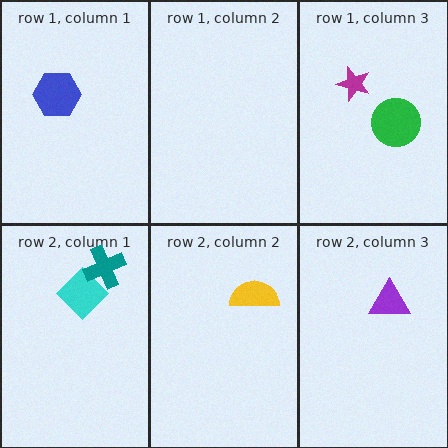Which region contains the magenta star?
The row 1, column 3 region.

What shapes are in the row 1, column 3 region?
The magenta star, the green circle.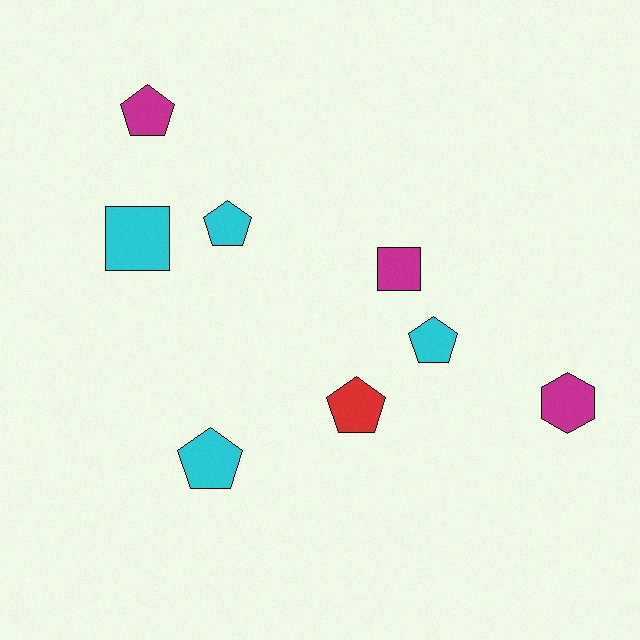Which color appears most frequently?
Cyan, with 4 objects.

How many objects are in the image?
There are 8 objects.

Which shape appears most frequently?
Pentagon, with 5 objects.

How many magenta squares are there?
There is 1 magenta square.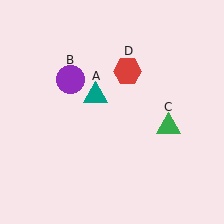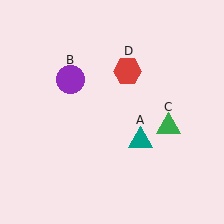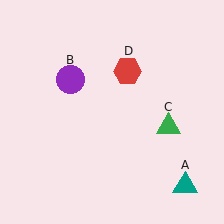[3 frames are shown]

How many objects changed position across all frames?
1 object changed position: teal triangle (object A).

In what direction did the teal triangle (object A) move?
The teal triangle (object A) moved down and to the right.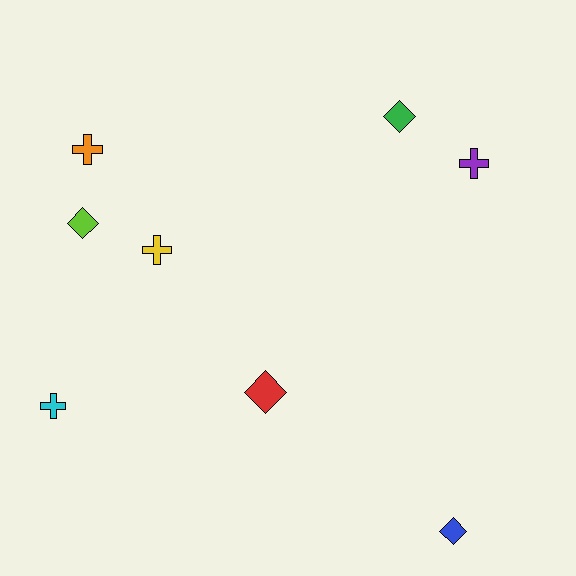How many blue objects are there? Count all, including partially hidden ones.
There is 1 blue object.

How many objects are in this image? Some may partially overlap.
There are 8 objects.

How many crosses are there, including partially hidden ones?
There are 4 crosses.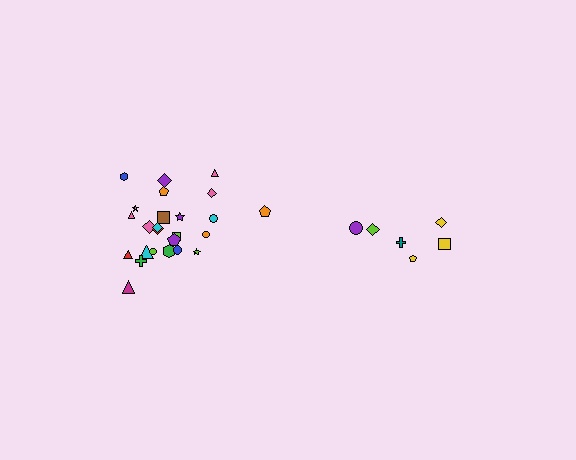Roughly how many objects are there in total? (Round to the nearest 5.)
Roughly 30 objects in total.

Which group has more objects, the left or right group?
The left group.